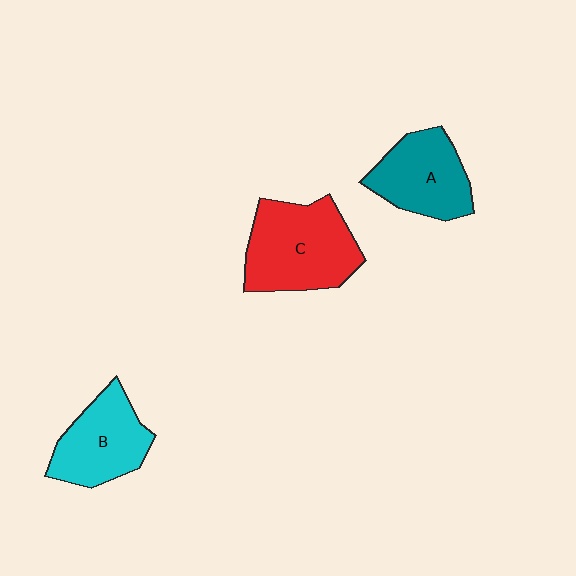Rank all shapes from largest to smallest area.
From largest to smallest: C (red), A (teal), B (cyan).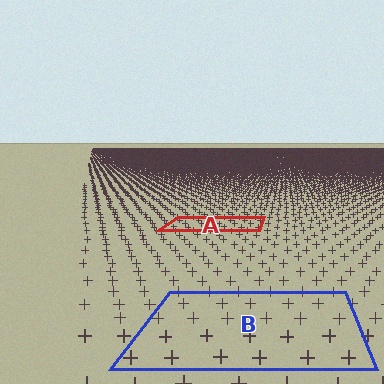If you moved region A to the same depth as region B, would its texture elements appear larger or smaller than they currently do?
They would appear larger. At a closer depth, the same texture elements are projected at a bigger on-screen size.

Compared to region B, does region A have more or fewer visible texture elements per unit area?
Region A has more texture elements per unit area — they are packed more densely because it is farther away.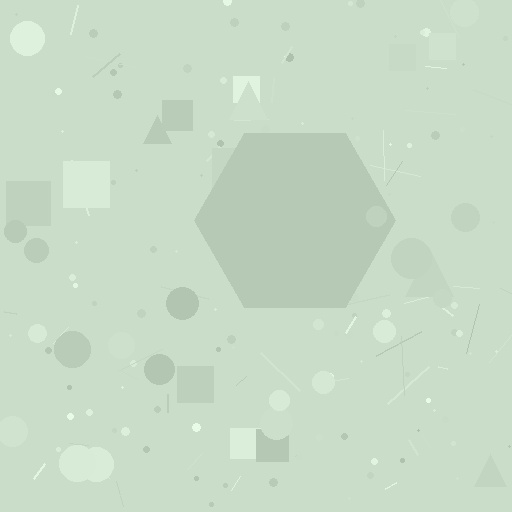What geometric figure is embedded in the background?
A hexagon is embedded in the background.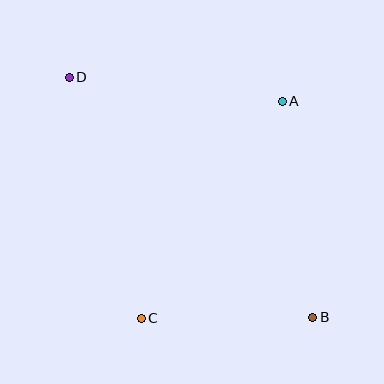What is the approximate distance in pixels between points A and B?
The distance between A and B is approximately 218 pixels.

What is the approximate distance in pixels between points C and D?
The distance between C and D is approximately 251 pixels.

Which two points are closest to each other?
Points B and C are closest to each other.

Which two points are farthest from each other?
Points B and D are farthest from each other.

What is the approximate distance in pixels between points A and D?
The distance between A and D is approximately 214 pixels.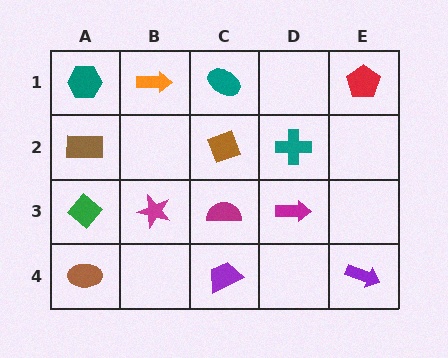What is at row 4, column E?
A purple arrow.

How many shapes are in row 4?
3 shapes.